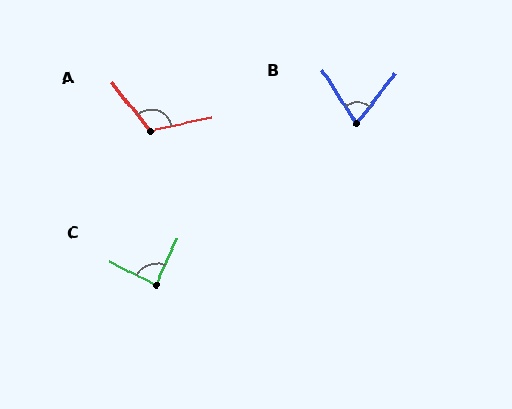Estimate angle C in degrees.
Approximately 87 degrees.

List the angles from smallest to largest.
B (71°), C (87°), A (116°).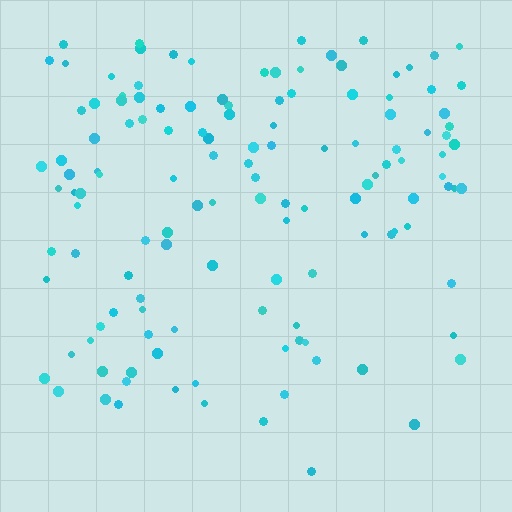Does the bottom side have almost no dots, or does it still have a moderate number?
Still a moderate number, just noticeably fewer than the top.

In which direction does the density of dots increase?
From bottom to top, with the top side densest.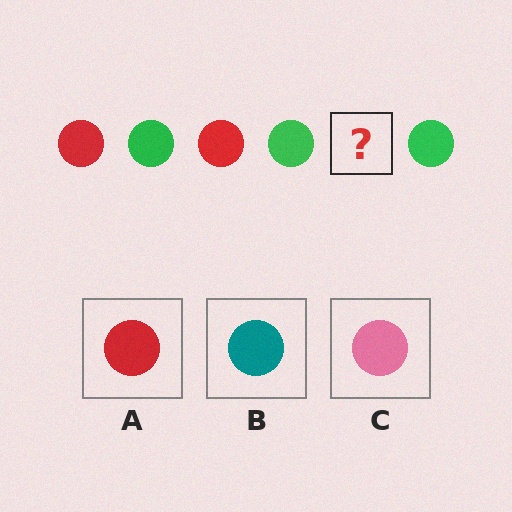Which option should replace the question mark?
Option A.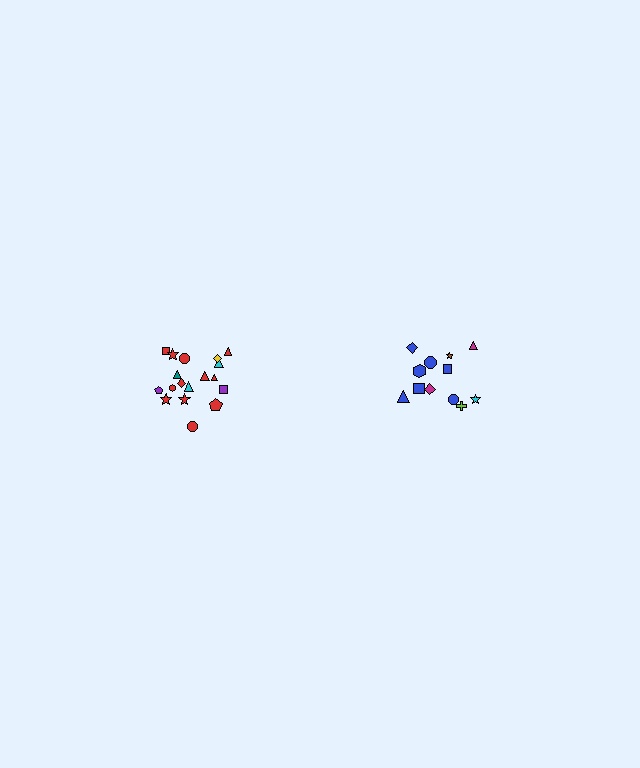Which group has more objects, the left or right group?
The left group.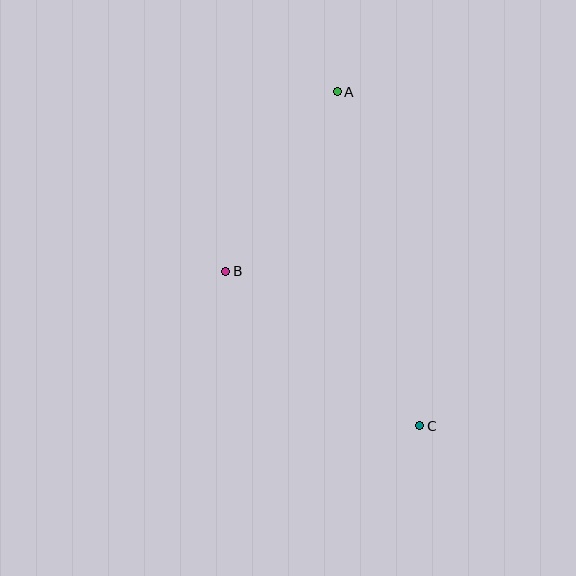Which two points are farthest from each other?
Points A and C are farthest from each other.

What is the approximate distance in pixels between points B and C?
The distance between B and C is approximately 248 pixels.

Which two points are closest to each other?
Points A and B are closest to each other.